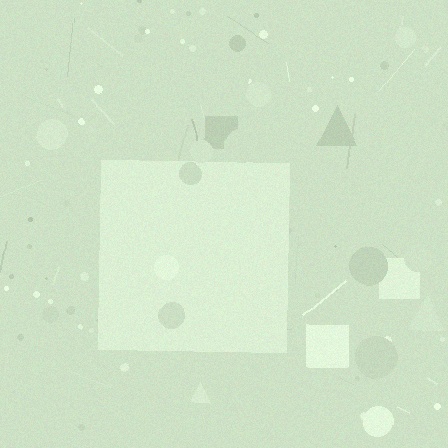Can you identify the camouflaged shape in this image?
The camouflaged shape is a square.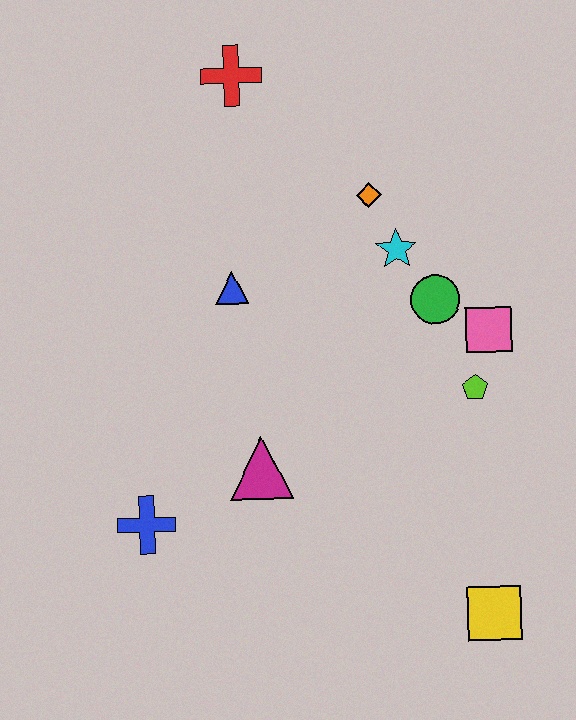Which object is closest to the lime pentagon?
The pink square is closest to the lime pentagon.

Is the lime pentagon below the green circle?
Yes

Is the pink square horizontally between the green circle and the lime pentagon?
No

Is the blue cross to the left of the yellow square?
Yes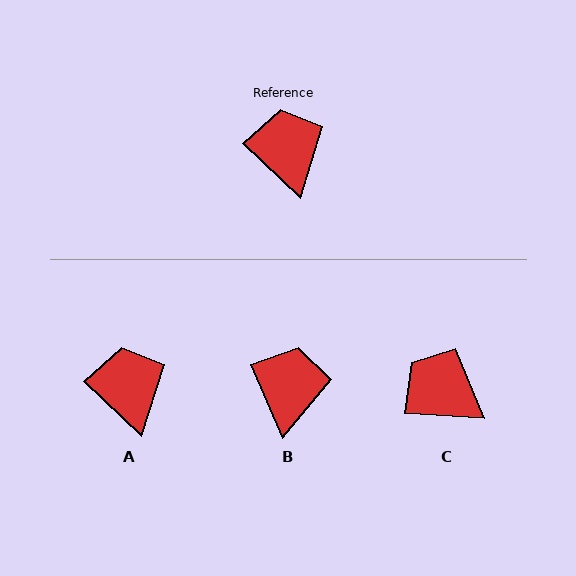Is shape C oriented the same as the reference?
No, it is off by about 40 degrees.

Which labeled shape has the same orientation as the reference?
A.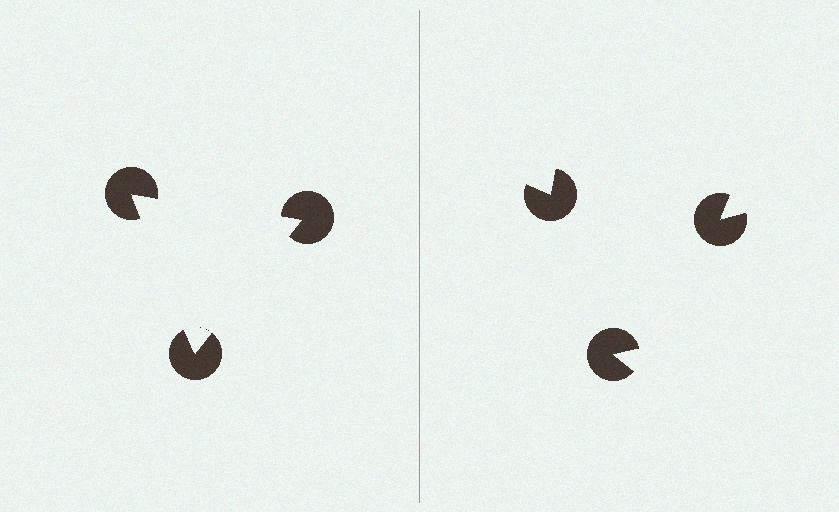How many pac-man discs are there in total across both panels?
6 — 3 on each side.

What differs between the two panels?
The pac-man discs are positioned identically on both sides; only the wedge orientations differ. On the left they align to a triangle; on the right they are misaligned.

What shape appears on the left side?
An illusory triangle.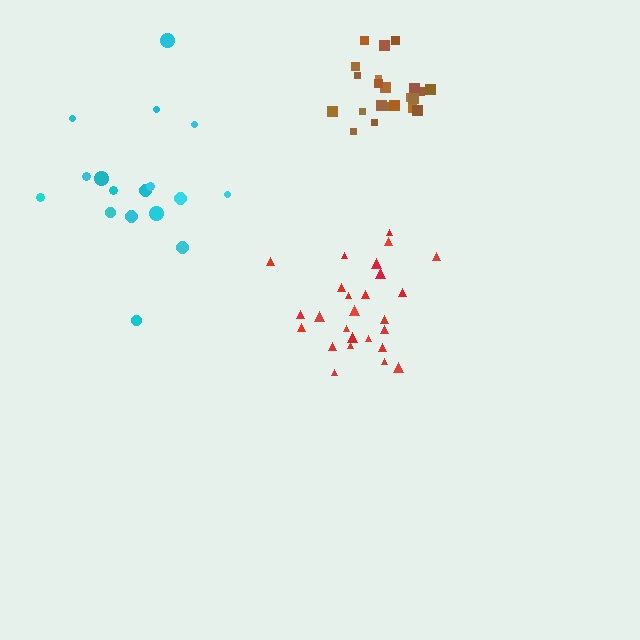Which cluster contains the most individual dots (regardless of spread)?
Red (26).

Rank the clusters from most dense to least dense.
brown, red, cyan.